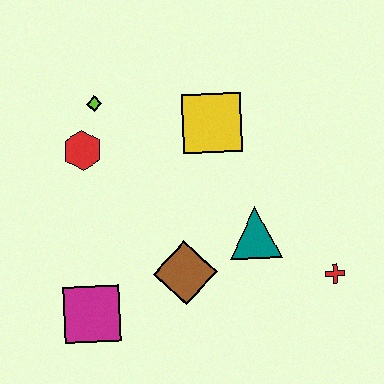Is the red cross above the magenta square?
Yes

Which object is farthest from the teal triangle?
The lime diamond is farthest from the teal triangle.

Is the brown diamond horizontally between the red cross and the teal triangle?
No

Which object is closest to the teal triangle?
The brown diamond is closest to the teal triangle.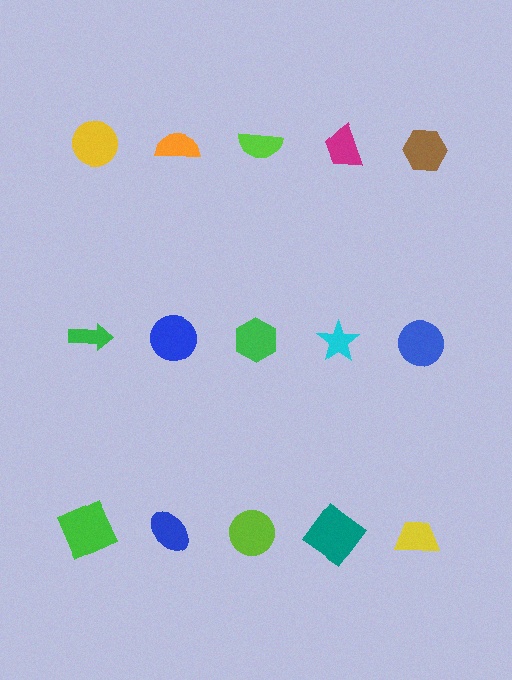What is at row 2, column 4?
A cyan star.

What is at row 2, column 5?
A blue circle.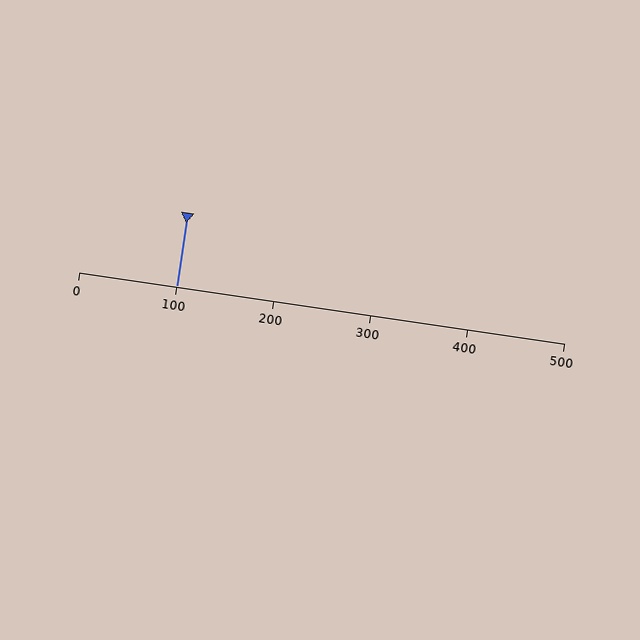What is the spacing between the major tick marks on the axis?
The major ticks are spaced 100 apart.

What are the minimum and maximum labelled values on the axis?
The axis runs from 0 to 500.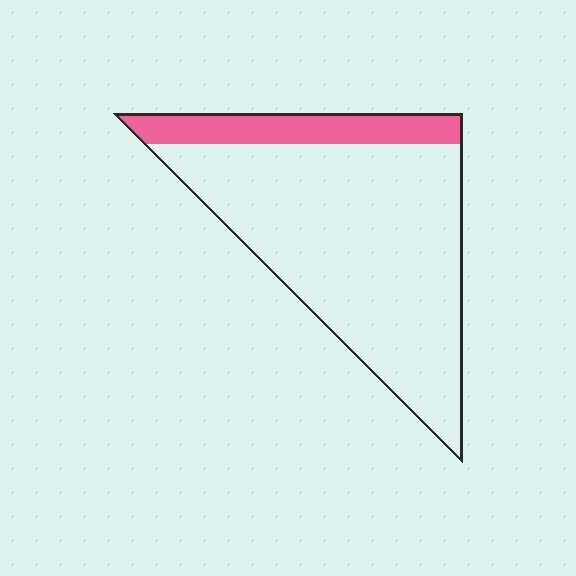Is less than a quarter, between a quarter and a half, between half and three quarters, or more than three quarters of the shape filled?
Less than a quarter.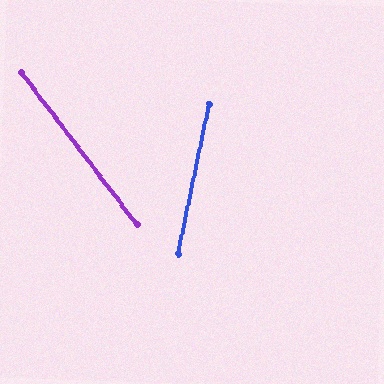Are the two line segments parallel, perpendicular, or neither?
Neither parallel nor perpendicular — they differ by about 49°.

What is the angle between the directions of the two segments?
Approximately 49 degrees.